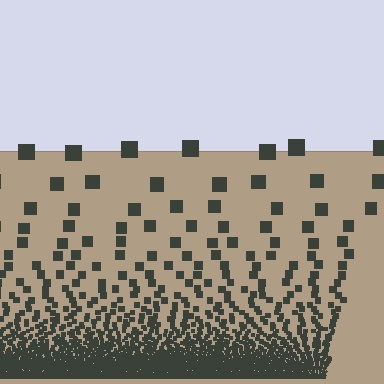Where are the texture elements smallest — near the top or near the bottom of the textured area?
Near the bottom.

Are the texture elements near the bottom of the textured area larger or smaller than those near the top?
Smaller. The gradient is inverted — elements near the bottom are smaller and denser.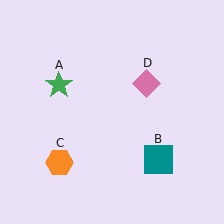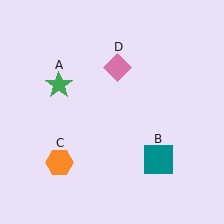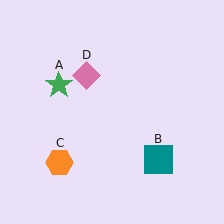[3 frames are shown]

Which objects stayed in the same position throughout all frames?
Green star (object A) and teal square (object B) and orange hexagon (object C) remained stationary.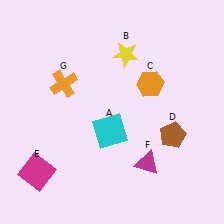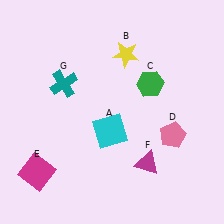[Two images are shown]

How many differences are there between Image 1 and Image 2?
There are 3 differences between the two images.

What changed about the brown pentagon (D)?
In Image 1, D is brown. In Image 2, it changed to pink.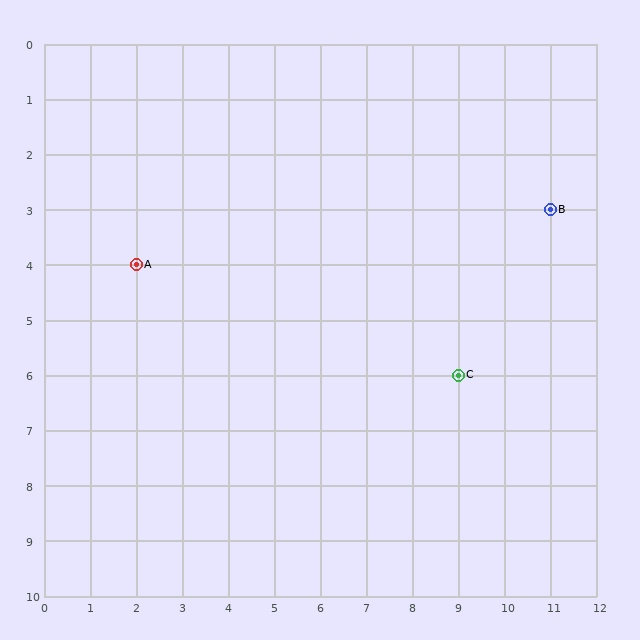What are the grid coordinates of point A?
Point A is at grid coordinates (2, 4).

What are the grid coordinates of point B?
Point B is at grid coordinates (11, 3).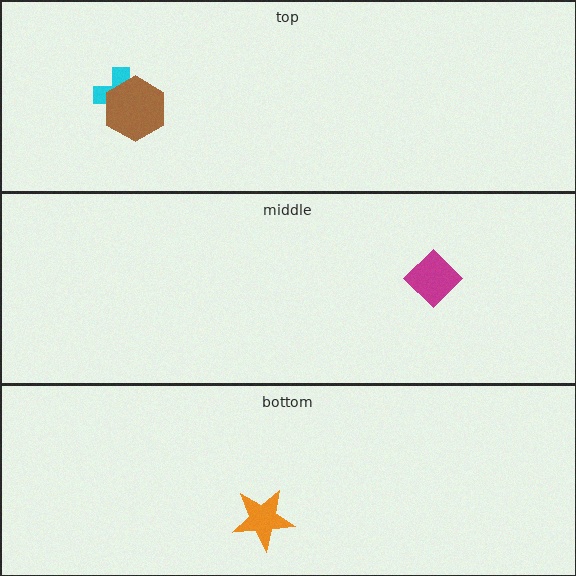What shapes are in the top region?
The cyan cross, the brown hexagon.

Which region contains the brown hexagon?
The top region.